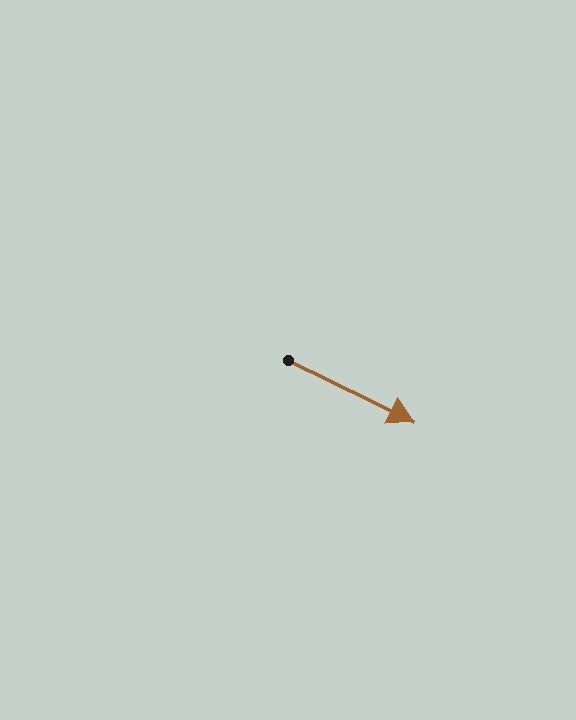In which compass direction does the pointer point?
Southeast.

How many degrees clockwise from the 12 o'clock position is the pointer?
Approximately 116 degrees.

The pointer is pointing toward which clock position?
Roughly 4 o'clock.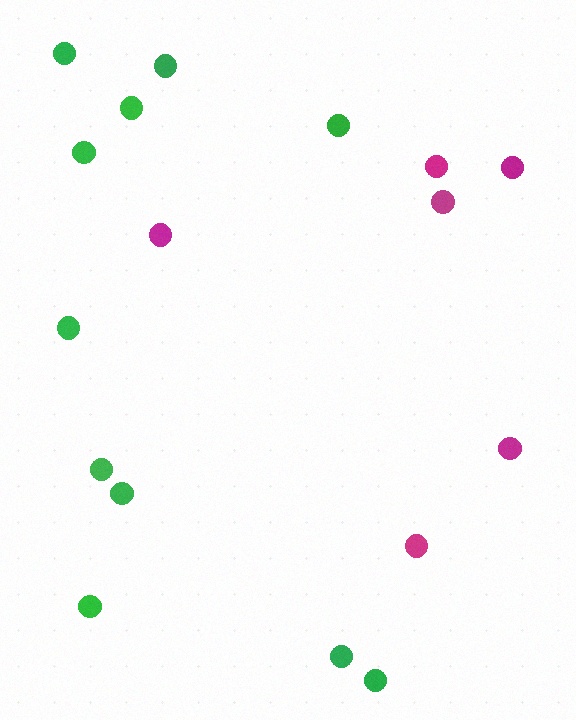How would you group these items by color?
There are 2 groups: one group of magenta circles (6) and one group of green circles (11).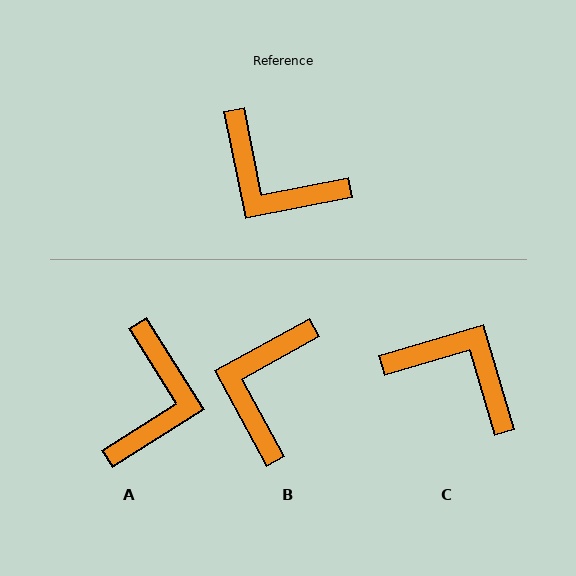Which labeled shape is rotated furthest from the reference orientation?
C, about 175 degrees away.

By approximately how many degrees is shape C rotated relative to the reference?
Approximately 175 degrees clockwise.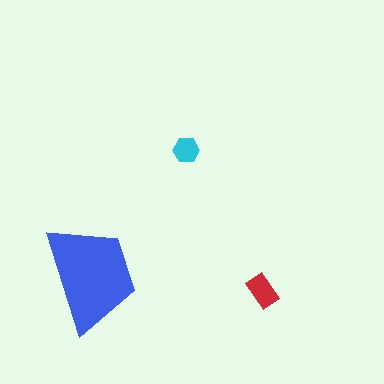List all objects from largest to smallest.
The blue trapezoid, the red rectangle, the cyan hexagon.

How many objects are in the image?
There are 3 objects in the image.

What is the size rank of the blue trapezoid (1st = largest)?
1st.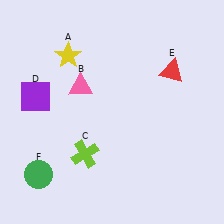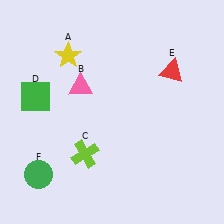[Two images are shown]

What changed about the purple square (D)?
In Image 1, D is purple. In Image 2, it changed to green.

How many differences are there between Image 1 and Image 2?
There is 1 difference between the two images.